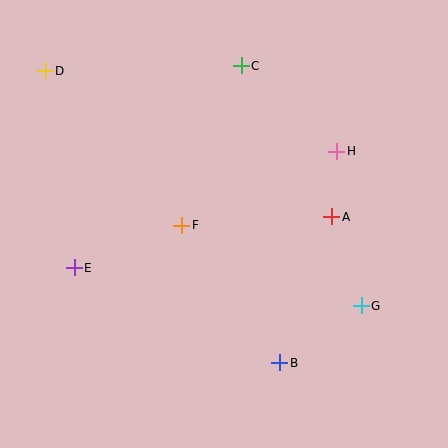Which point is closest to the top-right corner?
Point H is closest to the top-right corner.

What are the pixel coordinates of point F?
Point F is at (182, 225).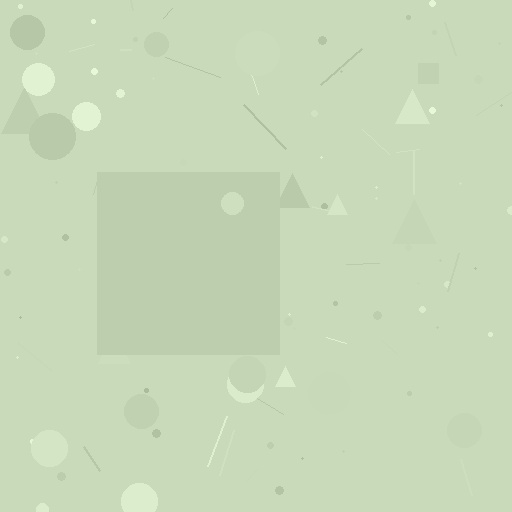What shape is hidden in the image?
A square is hidden in the image.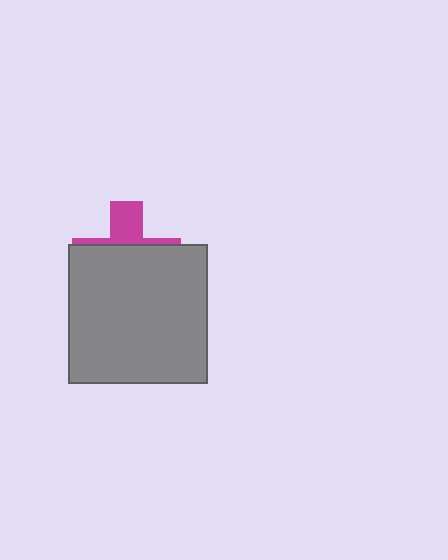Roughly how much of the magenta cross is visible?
A small part of it is visible (roughly 30%).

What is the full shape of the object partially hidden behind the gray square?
The partially hidden object is a magenta cross.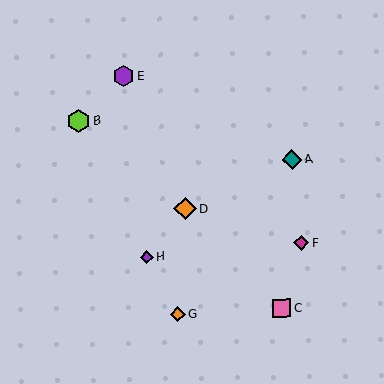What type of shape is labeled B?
Shape B is a lime hexagon.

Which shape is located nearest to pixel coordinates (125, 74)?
The purple hexagon (labeled E) at (123, 76) is nearest to that location.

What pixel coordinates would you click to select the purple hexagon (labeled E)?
Click at (123, 76) to select the purple hexagon E.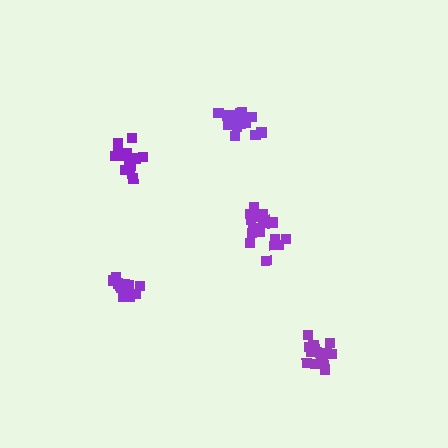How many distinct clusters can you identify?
There are 5 distinct clusters.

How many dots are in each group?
Group 1: 15 dots, Group 2: 16 dots, Group 3: 15 dots, Group 4: 19 dots, Group 5: 17 dots (82 total).